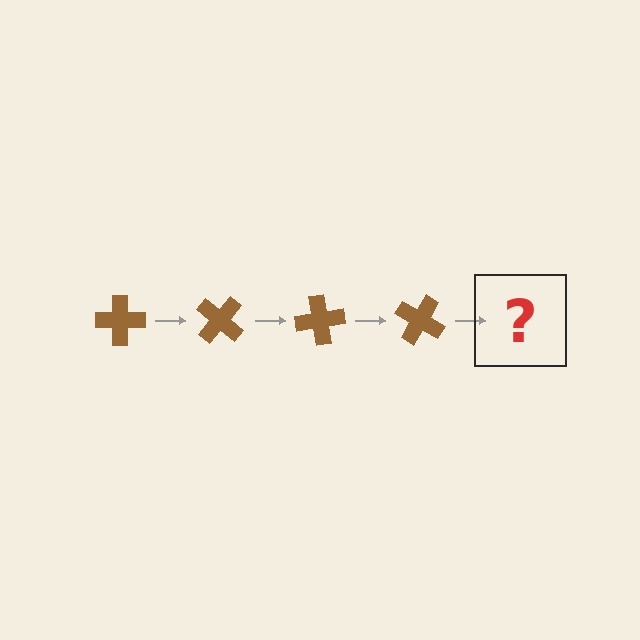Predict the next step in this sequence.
The next step is a brown cross rotated 160 degrees.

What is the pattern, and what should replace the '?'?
The pattern is that the cross rotates 40 degrees each step. The '?' should be a brown cross rotated 160 degrees.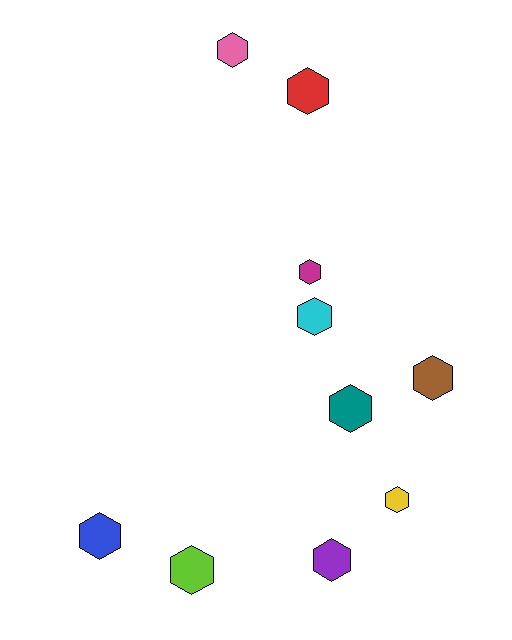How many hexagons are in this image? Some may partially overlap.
There are 10 hexagons.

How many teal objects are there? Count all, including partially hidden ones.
There is 1 teal object.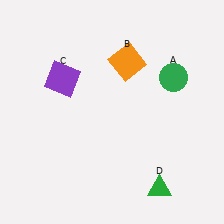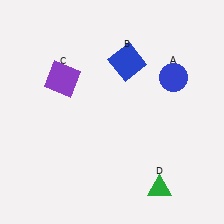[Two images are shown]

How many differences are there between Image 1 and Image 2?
There are 2 differences between the two images.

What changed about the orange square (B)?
In Image 1, B is orange. In Image 2, it changed to blue.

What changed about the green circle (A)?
In Image 1, A is green. In Image 2, it changed to blue.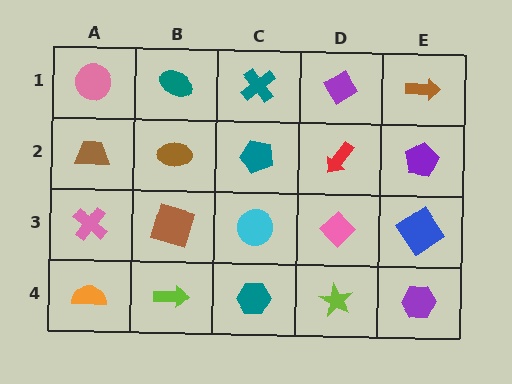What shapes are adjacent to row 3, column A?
A brown trapezoid (row 2, column A), an orange semicircle (row 4, column A), a brown square (row 3, column B).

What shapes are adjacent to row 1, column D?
A red arrow (row 2, column D), a teal cross (row 1, column C), a brown arrow (row 1, column E).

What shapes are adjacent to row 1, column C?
A teal pentagon (row 2, column C), a teal ellipse (row 1, column B), a purple diamond (row 1, column D).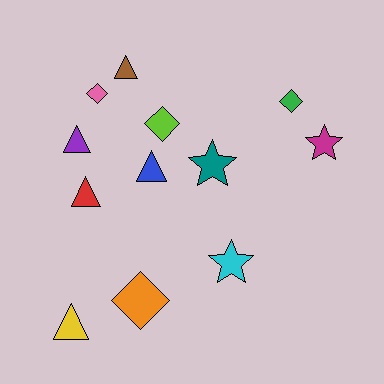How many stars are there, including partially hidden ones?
There are 3 stars.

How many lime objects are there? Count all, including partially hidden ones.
There is 1 lime object.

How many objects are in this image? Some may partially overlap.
There are 12 objects.